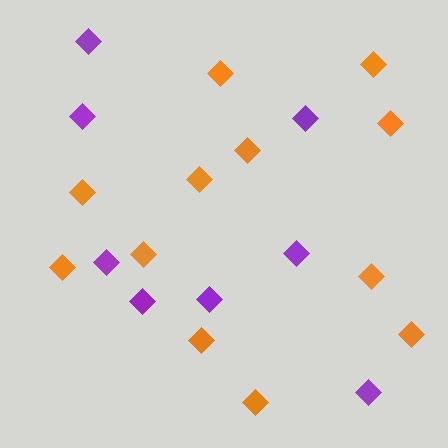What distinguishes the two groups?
There are 2 groups: one group of purple diamonds (8) and one group of orange diamonds (12).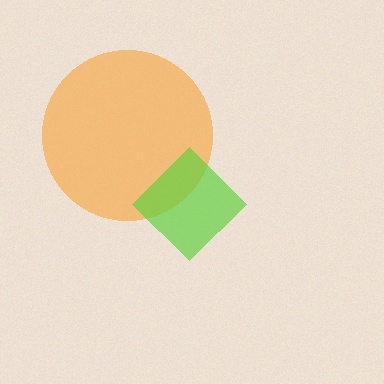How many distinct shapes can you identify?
There are 2 distinct shapes: an orange circle, a lime diamond.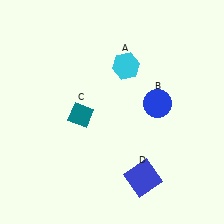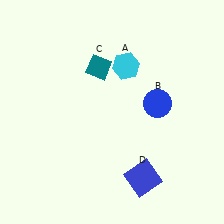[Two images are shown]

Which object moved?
The teal diamond (C) moved up.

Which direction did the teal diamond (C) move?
The teal diamond (C) moved up.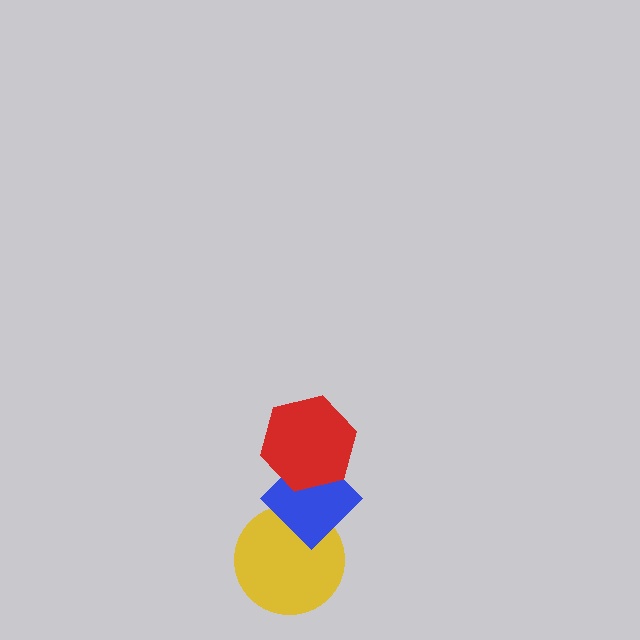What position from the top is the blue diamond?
The blue diamond is 2nd from the top.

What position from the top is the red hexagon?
The red hexagon is 1st from the top.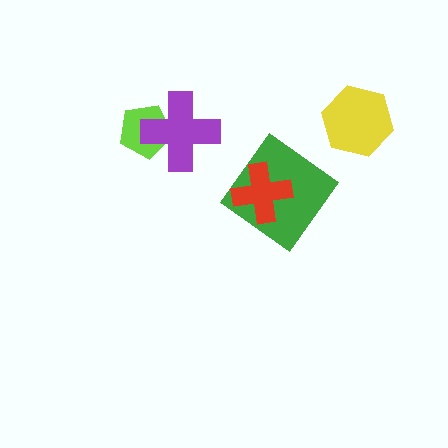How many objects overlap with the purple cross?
1 object overlaps with the purple cross.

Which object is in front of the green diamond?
The red cross is in front of the green diamond.